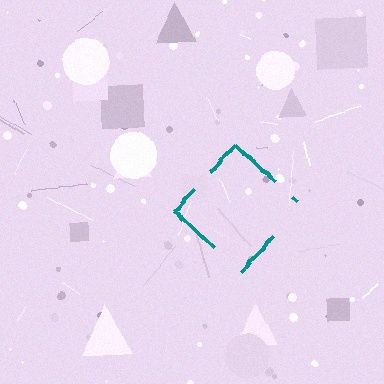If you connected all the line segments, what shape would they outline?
They would outline a diamond.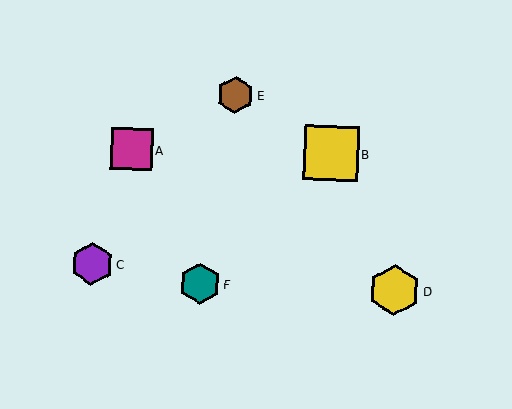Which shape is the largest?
The yellow square (labeled B) is the largest.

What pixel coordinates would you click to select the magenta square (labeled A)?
Click at (132, 149) to select the magenta square A.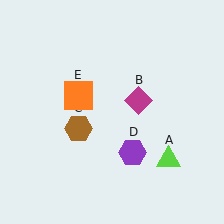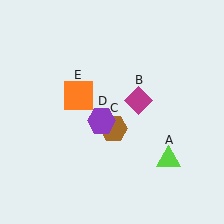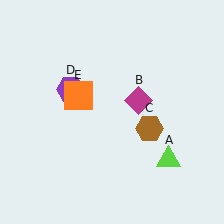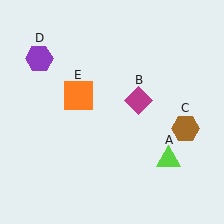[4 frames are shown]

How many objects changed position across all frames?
2 objects changed position: brown hexagon (object C), purple hexagon (object D).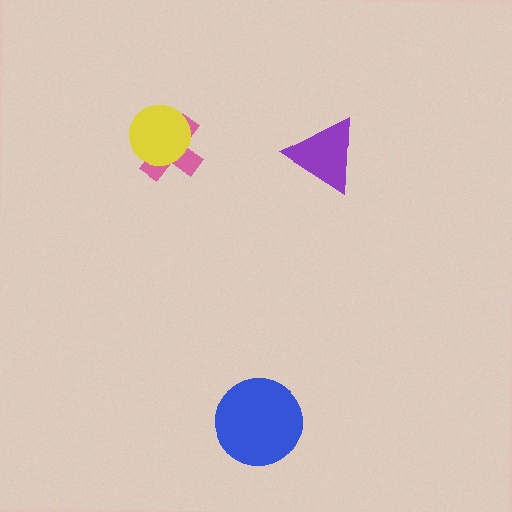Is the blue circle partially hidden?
No, no other shape covers it.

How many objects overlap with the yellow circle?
1 object overlaps with the yellow circle.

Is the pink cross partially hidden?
Yes, it is partially covered by another shape.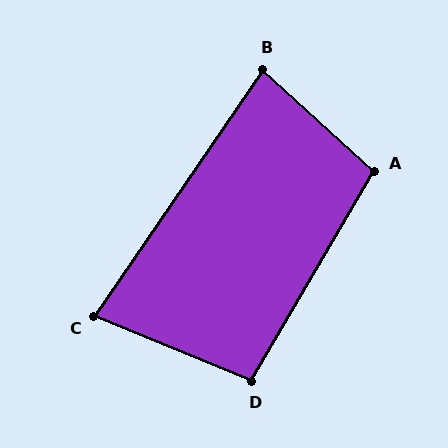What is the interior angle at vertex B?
Approximately 82 degrees (acute).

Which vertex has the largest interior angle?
A, at approximately 102 degrees.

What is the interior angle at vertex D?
Approximately 98 degrees (obtuse).